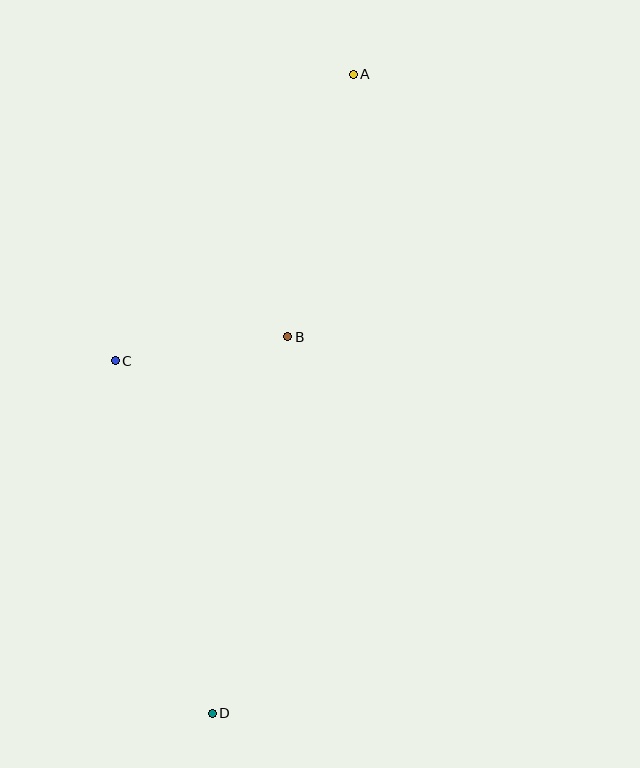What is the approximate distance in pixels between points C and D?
The distance between C and D is approximately 366 pixels.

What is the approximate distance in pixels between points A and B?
The distance between A and B is approximately 270 pixels.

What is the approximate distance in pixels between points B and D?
The distance between B and D is approximately 384 pixels.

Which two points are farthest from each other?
Points A and D are farthest from each other.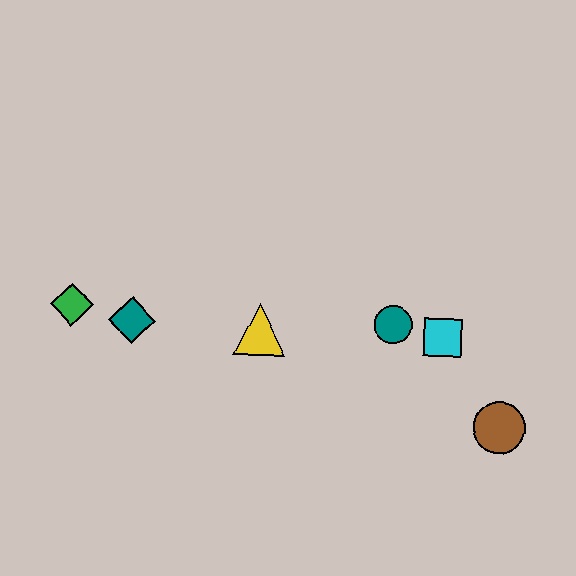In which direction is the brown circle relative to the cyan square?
The brown circle is below the cyan square.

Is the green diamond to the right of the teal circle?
No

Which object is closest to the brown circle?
The cyan square is closest to the brown circle.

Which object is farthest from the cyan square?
The green diamond is farthest from the cyan square.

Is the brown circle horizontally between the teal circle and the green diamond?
No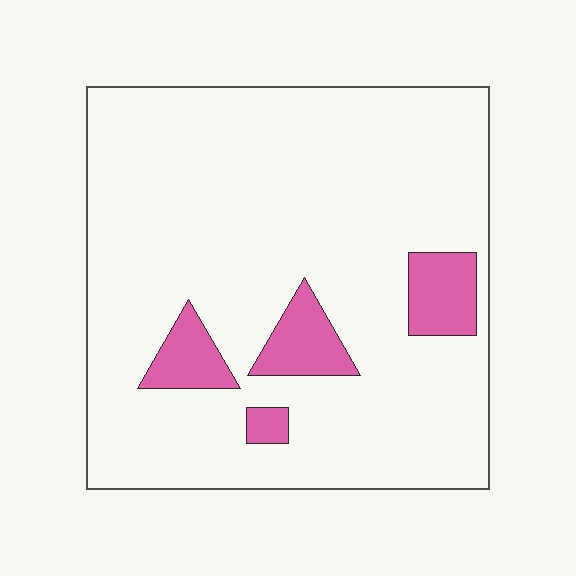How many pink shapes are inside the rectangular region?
4.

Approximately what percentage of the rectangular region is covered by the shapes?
Approximately 10%.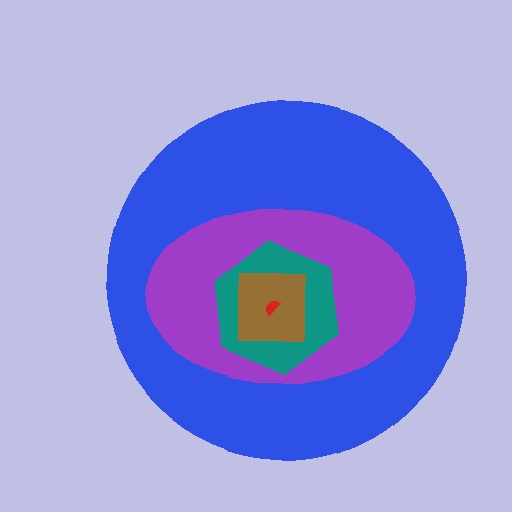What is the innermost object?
The red semicircle.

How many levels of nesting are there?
5.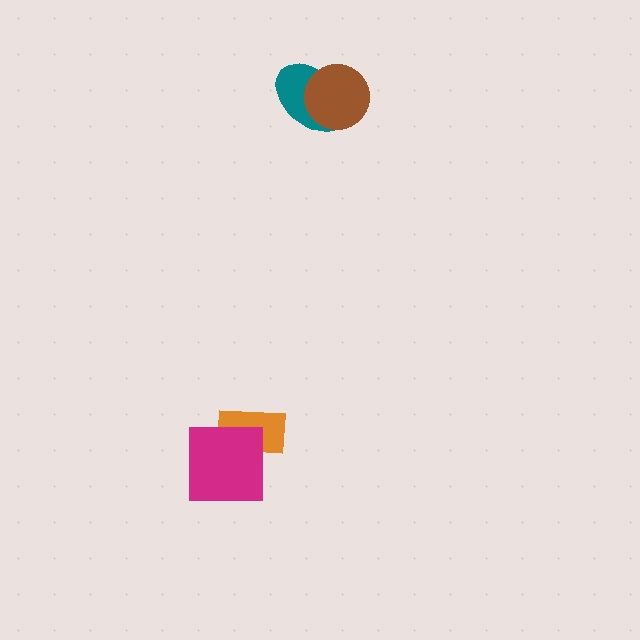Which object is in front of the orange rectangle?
The magenta square is in front of the orange rectangle.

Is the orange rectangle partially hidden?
Yes, it is partially covered by another shape.